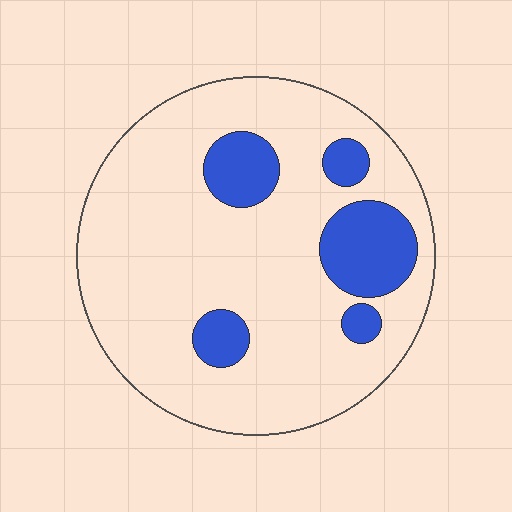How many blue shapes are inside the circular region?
5.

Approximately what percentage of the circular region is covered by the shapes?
Approximately 20%.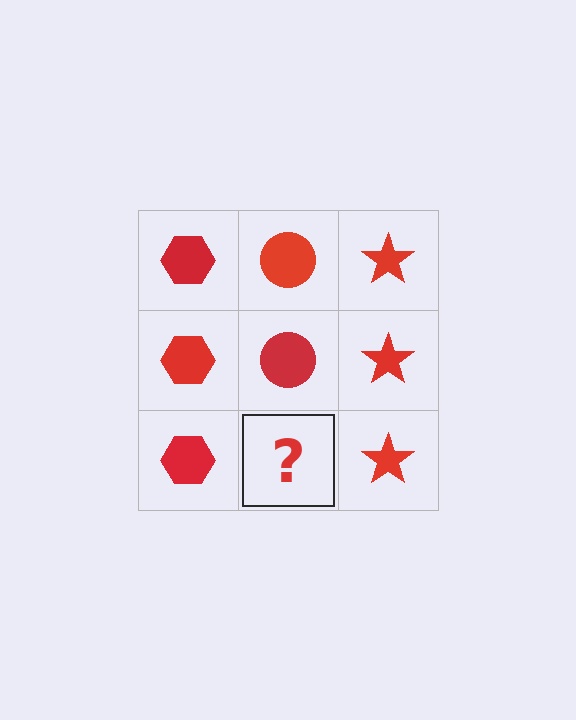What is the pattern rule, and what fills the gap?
The rule is that each column has a consistent shape. The gap should be filled with a red circle.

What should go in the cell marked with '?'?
The missing cell should contain a red circle.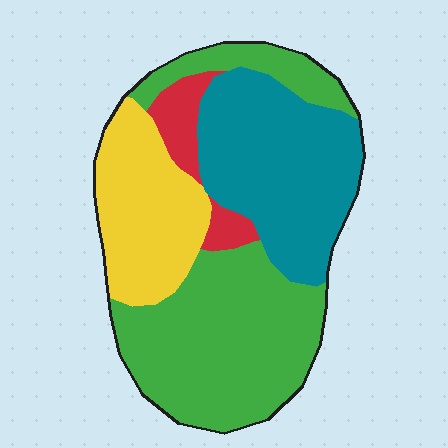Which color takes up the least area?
Red, at roughly 5%.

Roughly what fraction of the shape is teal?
Teal covers around 30% of the shape.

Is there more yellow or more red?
Yellow.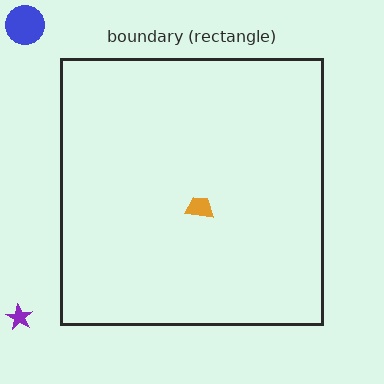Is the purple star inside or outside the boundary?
Outside.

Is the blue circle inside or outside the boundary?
Outside.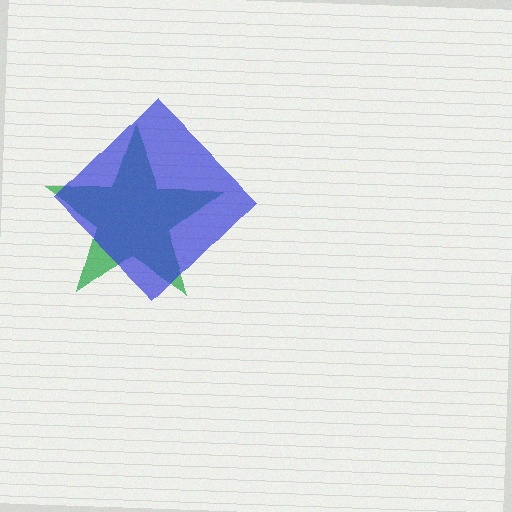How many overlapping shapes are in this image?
There are 2 overlapping shapes in the image.